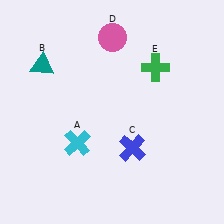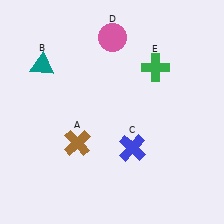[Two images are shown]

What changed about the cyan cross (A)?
In Image 1, A is cyan. In Image 2, it changed to brown.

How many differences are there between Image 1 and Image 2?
There is 1 difference between the two images.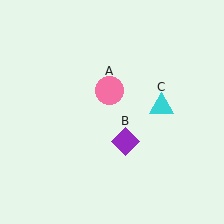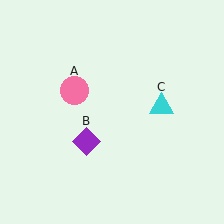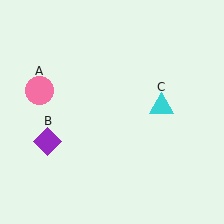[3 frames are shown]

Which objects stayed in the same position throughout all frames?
Cyan triangle (object C) remained stationary.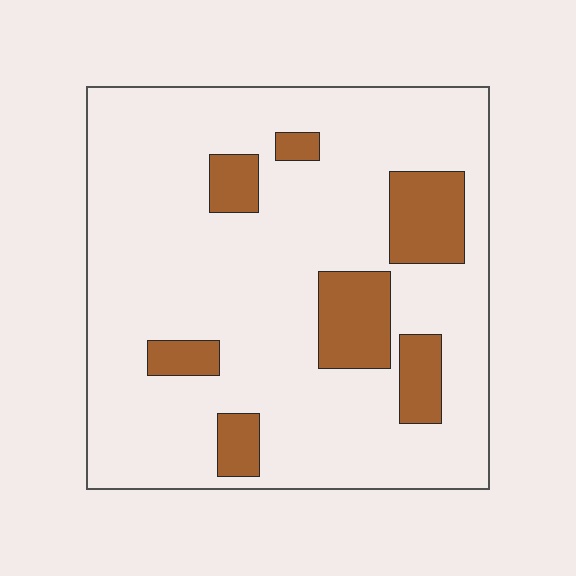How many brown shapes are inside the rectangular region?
7.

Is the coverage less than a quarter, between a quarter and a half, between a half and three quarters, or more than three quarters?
Less than a quarter.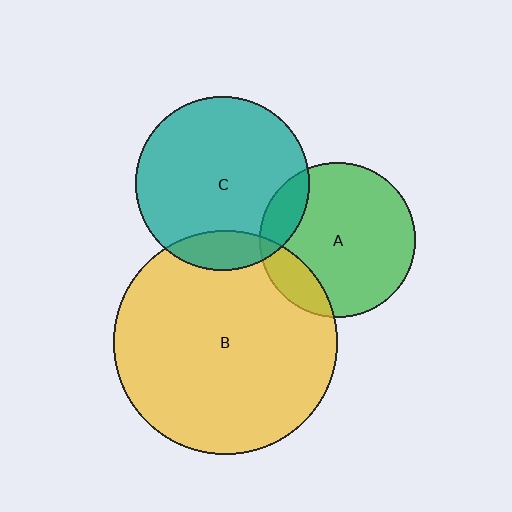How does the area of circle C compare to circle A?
Approximately 1.2 times.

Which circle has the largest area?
Circle B (yellow).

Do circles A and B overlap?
Yes.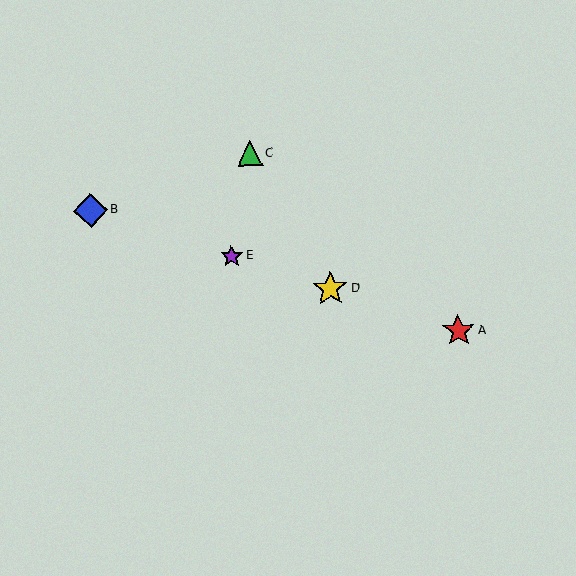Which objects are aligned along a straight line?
Objects A, B, D, E are aligned along a straight line.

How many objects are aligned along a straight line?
4 objects (A, B, D, E) are aligned along a straight line.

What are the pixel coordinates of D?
Object D is at (330, 289).